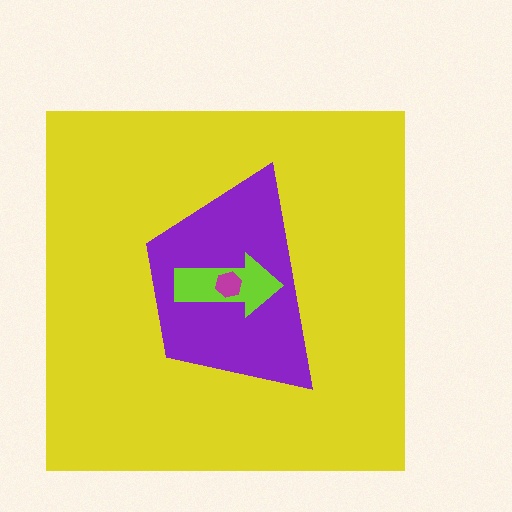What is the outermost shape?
The yellow square.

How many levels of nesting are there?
4.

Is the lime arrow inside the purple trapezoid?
Yes.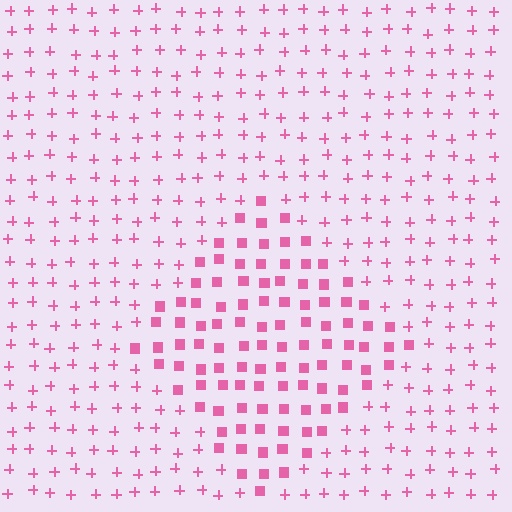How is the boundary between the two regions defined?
The boundary is defined by a change in element shape: squares inside vs. plus signs outside. All elements share the same color and spacing.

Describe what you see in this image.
The image is filled with small pink elements arranged in a uniform grid. A diamond-shaped region contains squares, while the surrounding area contains plus signs. The boundary is defined purely by the change in element shape.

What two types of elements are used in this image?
The image uses squares inside the diamond region and plus signs outside it.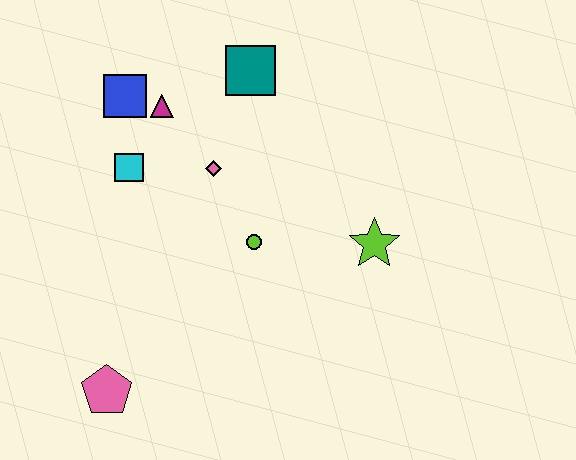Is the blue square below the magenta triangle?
No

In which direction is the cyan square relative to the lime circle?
The cyan square is to the left of the lime circle.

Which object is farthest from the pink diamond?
The pink pentagon is farthest from the pink diamond.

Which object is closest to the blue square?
The magenta triangle is closest to the blue square.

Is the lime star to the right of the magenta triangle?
Yes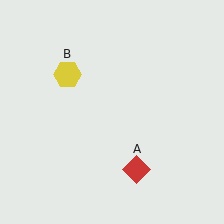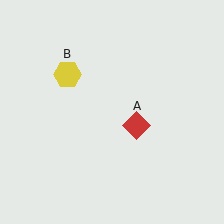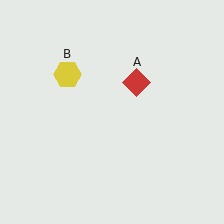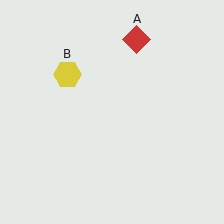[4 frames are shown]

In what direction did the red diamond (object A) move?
The red diamond (object A) moved up.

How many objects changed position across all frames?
1 object changed position: red diamond (object A).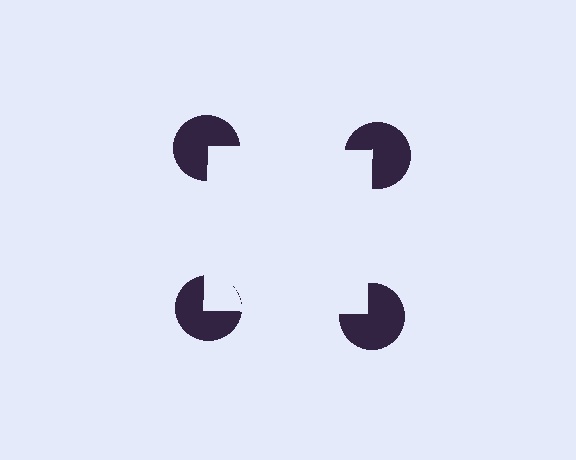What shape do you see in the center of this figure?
An illusory square — its edges are inferred from the aligned wedge cuts in the pac-man discs, not physically drawn.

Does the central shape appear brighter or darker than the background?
It typically appears slightly brighter than the background, even though no actual brightness change is drawn.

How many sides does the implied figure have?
4 sides.